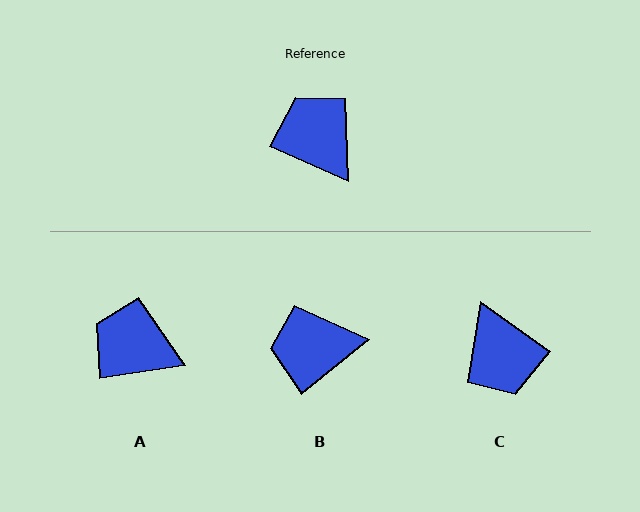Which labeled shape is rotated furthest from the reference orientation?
C, about 169 degrees away.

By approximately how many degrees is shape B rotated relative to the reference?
Approximately 63 degrees counter-clockwise.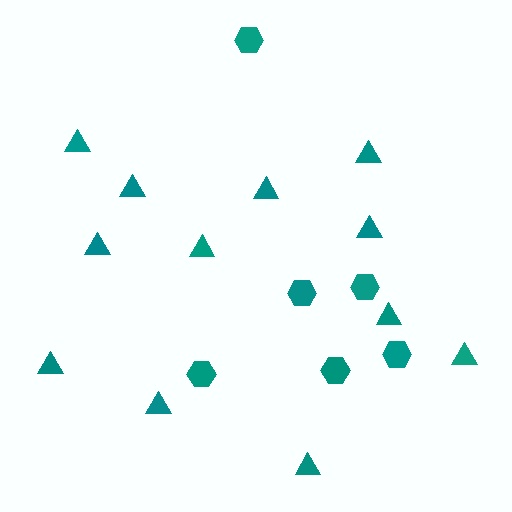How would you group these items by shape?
There are 2 groups: one group of hexagons (6) and one group of triangles (12).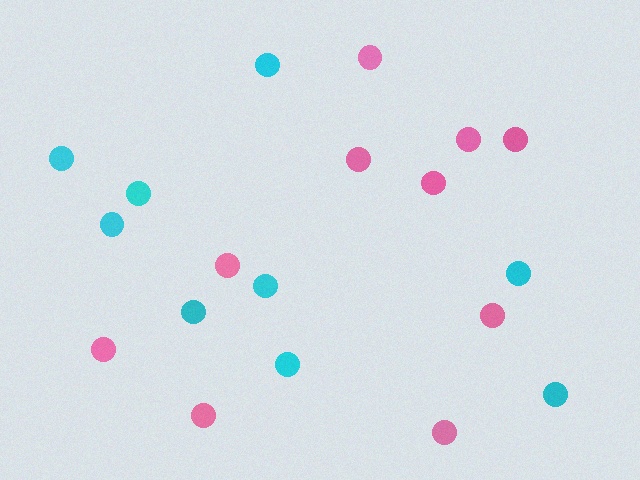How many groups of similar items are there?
There are 2 groups: one group of cyan circles (9) and one group of pink circles (10).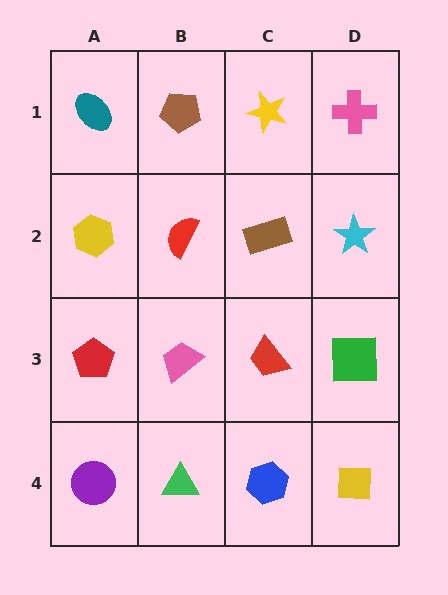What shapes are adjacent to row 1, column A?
A yellow hexagon (row 2, column A), a brown pentagon (row 1, column B).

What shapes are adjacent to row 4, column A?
A red pentagon (row 3, column A), a green triangle (row 4, column B).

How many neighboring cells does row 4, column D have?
2.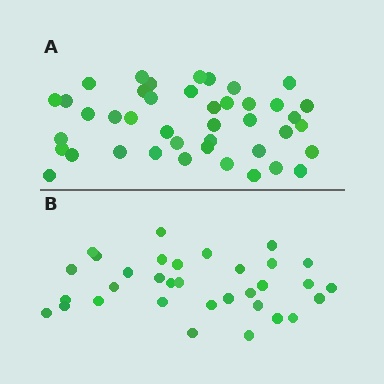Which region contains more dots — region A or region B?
Region A (the top region) has more dots.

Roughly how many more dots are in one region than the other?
Region A has roughly 8 or so more dots than region B.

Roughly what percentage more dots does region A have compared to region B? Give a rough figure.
About 25% more.